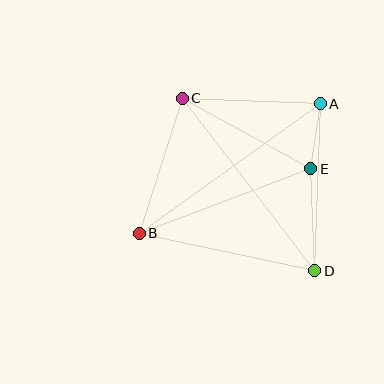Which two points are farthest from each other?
Points A and B are farthest from each other.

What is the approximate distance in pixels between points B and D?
The distance between B and D is approximately 179 pixels.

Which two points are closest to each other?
Points A and E are closest to each other.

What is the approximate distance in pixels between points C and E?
The distance between C and E is approximately 147 pixels.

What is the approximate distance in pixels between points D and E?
The distance between D and E is approximately 102 pixels.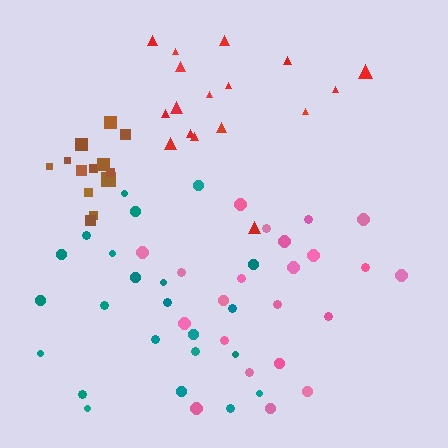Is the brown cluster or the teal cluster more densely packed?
Brown.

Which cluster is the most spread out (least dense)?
Red.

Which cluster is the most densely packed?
Brown.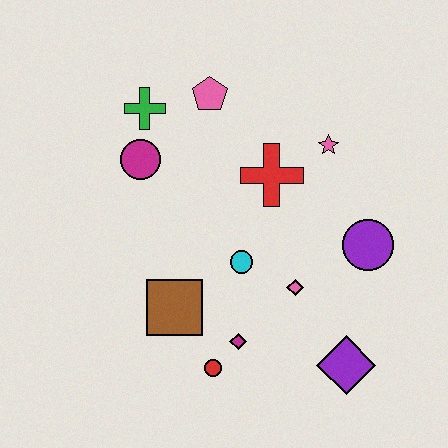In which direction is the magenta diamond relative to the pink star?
The magenta diamond is below the pink star.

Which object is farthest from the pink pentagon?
The purple diamond is farthest from the pink pentagon.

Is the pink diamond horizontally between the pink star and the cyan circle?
Yes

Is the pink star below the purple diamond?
No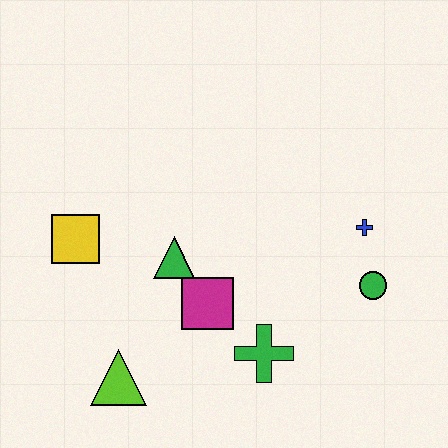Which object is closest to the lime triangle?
The magenta square is closest to the lime triangle.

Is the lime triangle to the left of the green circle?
Yes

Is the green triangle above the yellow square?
No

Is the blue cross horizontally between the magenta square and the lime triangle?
No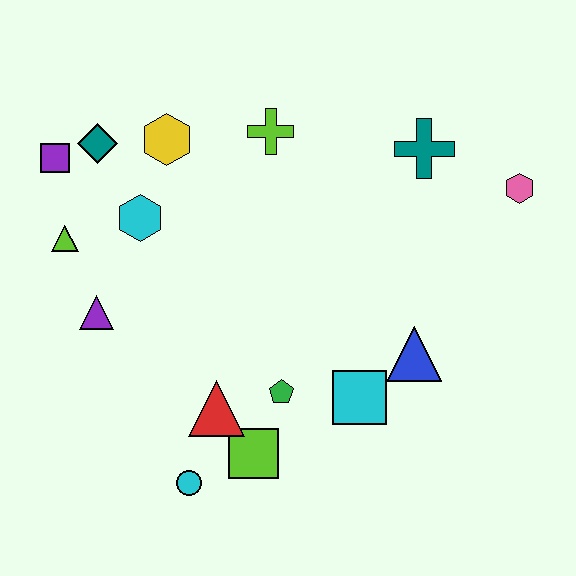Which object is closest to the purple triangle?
The lime triangle is closest to the purple triangle.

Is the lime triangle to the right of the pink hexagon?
No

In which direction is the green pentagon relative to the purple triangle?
The green pentagon is to the right of the purple triangle.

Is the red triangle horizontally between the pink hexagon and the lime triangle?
Yes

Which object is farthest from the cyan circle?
The pink hexagon is farthest from the cyan circle.